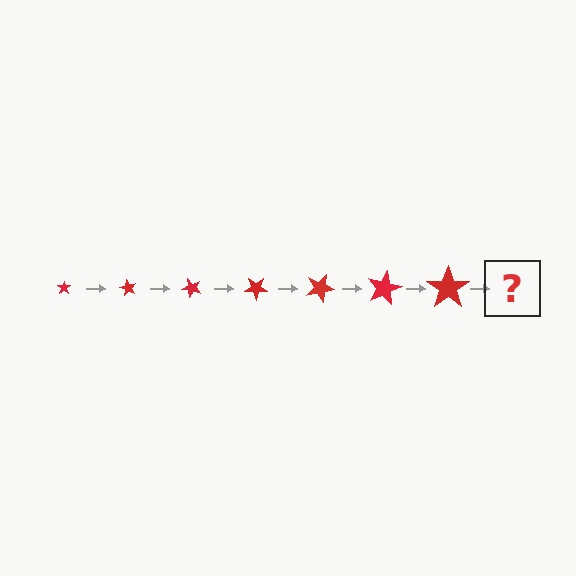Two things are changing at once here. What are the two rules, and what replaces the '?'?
The two rules are that the star grows larger each step and it rotates 60 degrees each step. The '?' should be a star, larger than the previous one and rotated 420 degrees from the start.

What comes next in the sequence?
The next element should be a star, larger than the previous one and rotated 420 degrees from the start.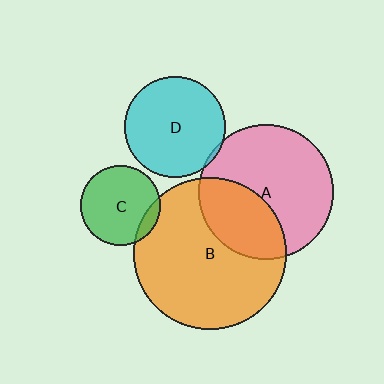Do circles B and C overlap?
Yes.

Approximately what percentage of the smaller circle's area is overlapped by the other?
Approximately 10%.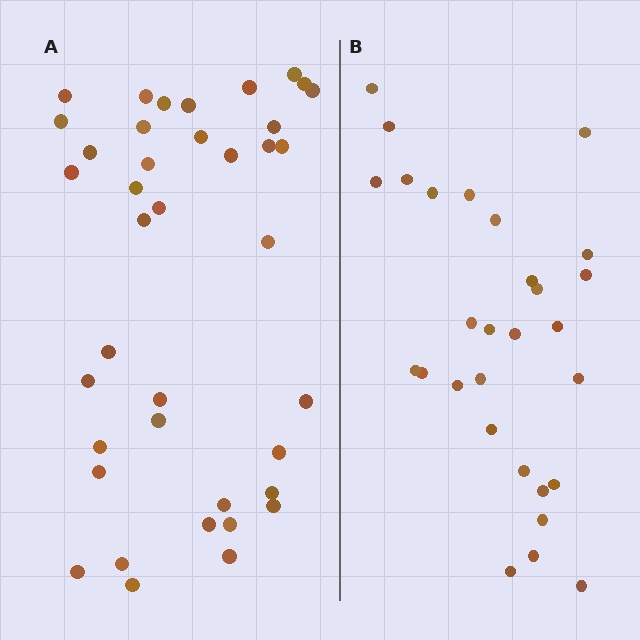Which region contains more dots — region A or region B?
Region A (the left region) has more dots.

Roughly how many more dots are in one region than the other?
Region A has roughly 10 or so more dots than region B.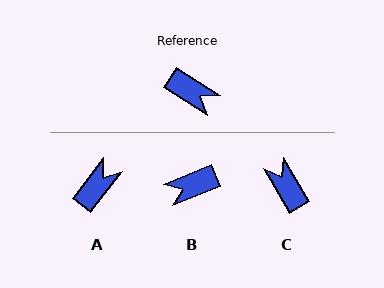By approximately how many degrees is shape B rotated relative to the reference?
Approximately 125 degrees clockwise.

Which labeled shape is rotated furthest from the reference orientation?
C, about 152 degrees away.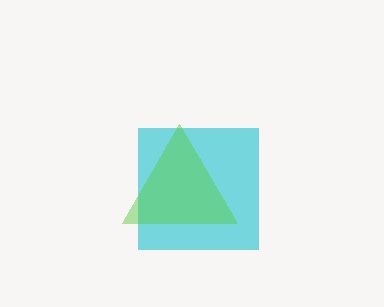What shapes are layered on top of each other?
The layered shapes are: a cyan square, a lime triangle.